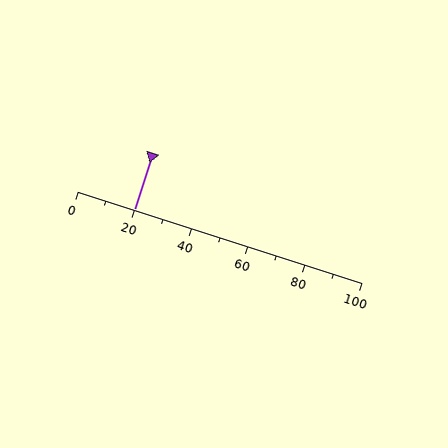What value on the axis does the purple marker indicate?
The marker indicates approximately 20.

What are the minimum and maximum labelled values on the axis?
The axis runs from 0 to 100.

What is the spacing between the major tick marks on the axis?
The major ticks are spaced 20 apart.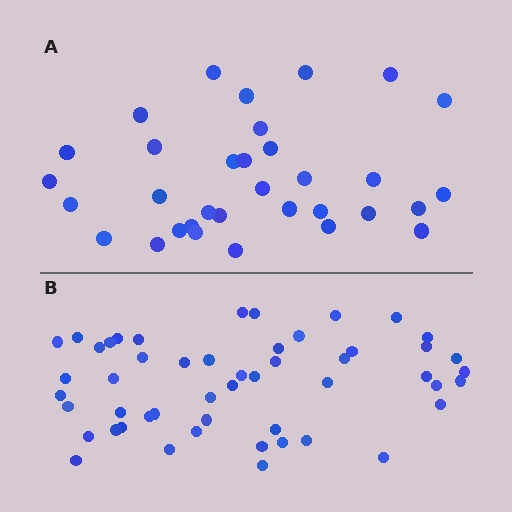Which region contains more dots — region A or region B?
Region B (the bottom region) has more dots.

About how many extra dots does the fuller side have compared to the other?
Region B has approximately 20 more dots than region A.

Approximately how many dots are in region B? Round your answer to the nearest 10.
About 50 dots. (The exact count is 51, which rounds to 50.)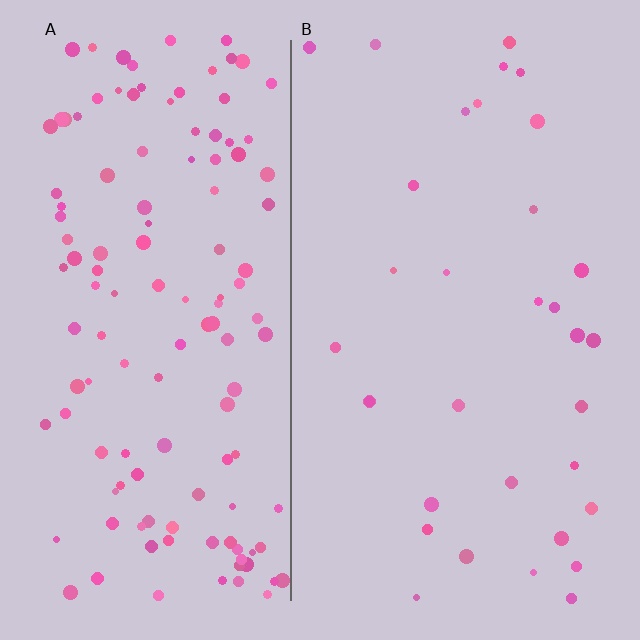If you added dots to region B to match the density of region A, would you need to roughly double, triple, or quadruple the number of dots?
Approximately quadruple.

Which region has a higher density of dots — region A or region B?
A (the left).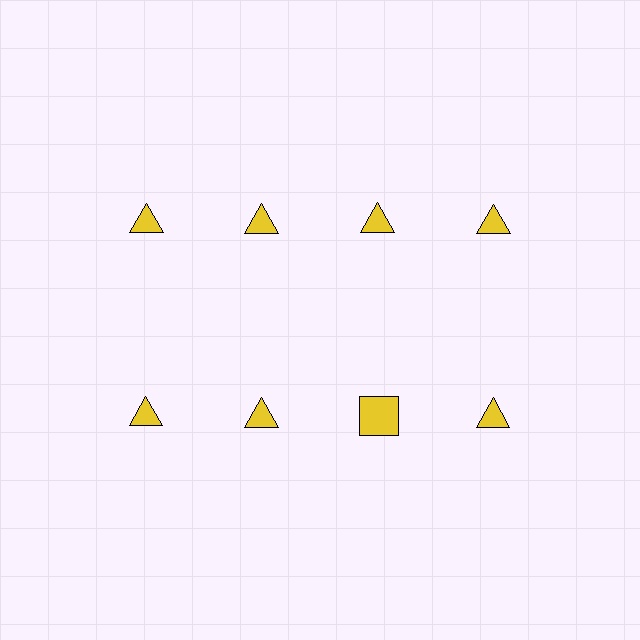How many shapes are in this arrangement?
There are 8 shapes arranged in a grid pattern.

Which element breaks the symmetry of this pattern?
The yellow square in the second row, center column breaks the symmetry. All other shapes are yellow triangles.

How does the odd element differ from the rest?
It has a different shape: square instead of triangle.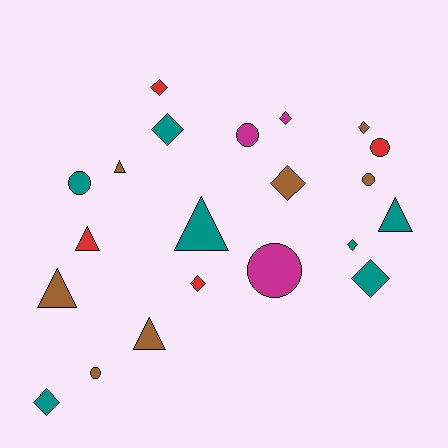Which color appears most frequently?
Teal, with 7 objects.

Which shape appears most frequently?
Diamond, with 9 objects.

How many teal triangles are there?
There are 2 teal triangles.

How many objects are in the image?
There are 21 objects.